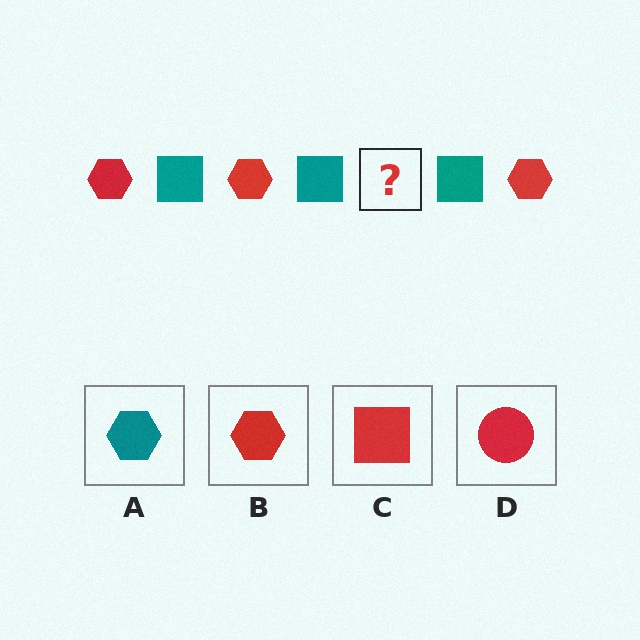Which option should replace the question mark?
Option B.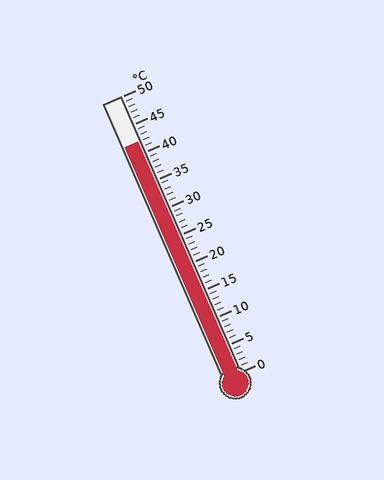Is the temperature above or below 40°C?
The temperature is above 40°C.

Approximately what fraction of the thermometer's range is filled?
The thermometer is filled to approximately 85% of its range.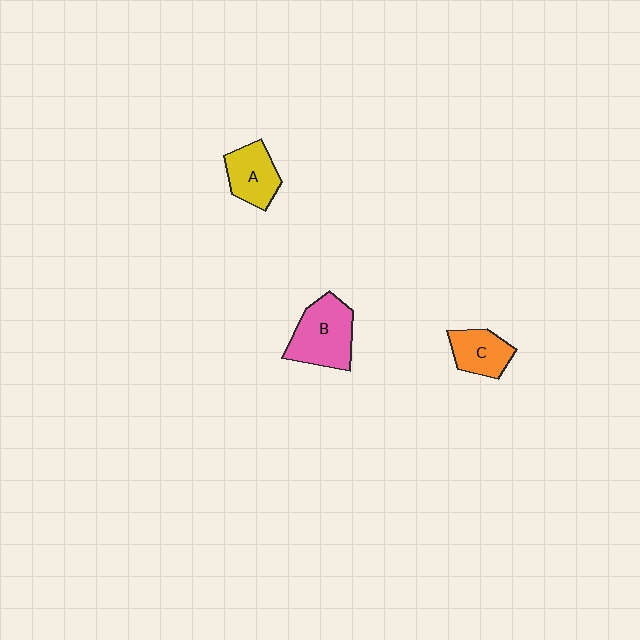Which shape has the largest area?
Shape B (pink).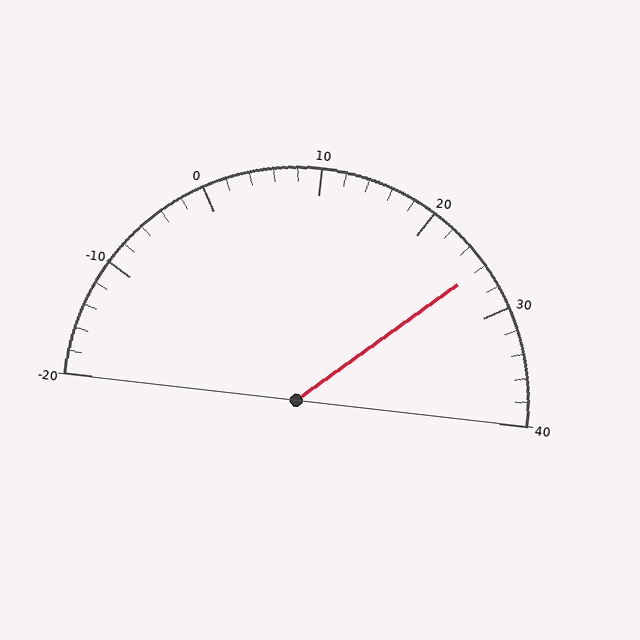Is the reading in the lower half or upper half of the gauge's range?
The reading is in the upper half of the range (-20 to 40).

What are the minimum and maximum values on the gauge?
The gauge ranges from -20 to 40.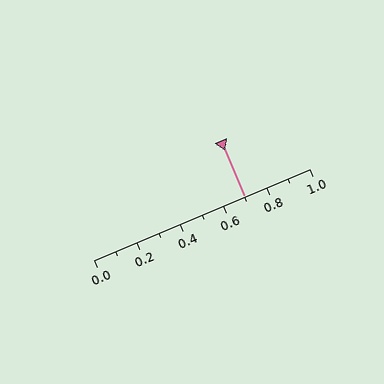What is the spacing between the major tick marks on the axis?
The major ticks are spaced 0.2 apart.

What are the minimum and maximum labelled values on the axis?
The axis runs from 0.0 to 1.0.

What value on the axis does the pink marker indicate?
The marker indicates approximately 0.7.